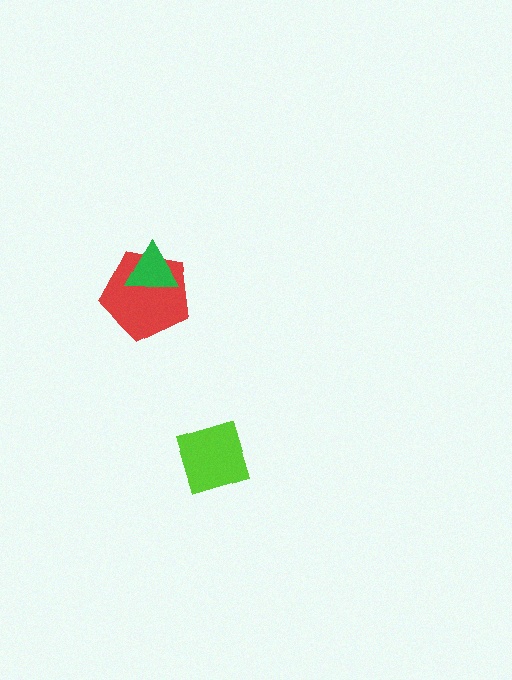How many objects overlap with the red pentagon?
1 object overlaps with the red pentagon.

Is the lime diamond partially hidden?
No, no other shape covers it.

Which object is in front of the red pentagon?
The green triangle is in front of the red pentagon.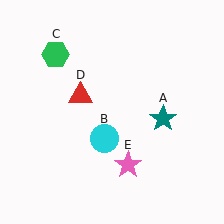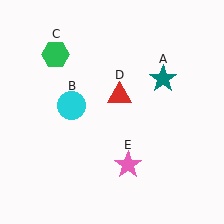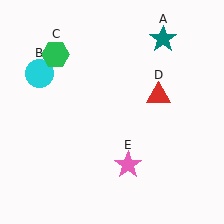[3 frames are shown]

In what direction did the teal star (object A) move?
The teal star (object A) moved up.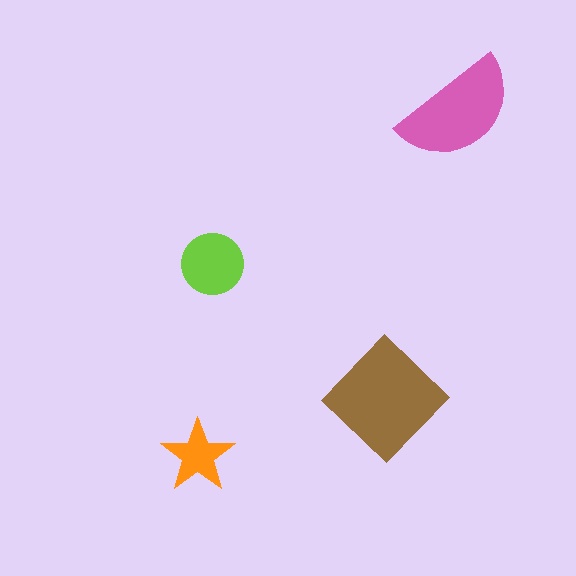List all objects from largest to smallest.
The brown diamond, the pink semicircle, the lime circle, the orange star.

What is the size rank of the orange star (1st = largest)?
4th.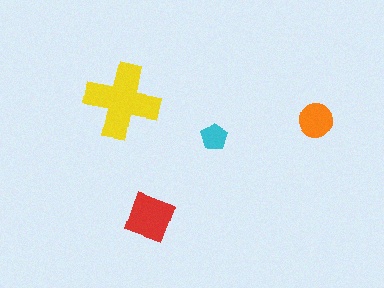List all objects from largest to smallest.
The yellow cross, the red diamond, the orange circle, the cyan pentagon.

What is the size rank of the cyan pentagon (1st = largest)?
4th.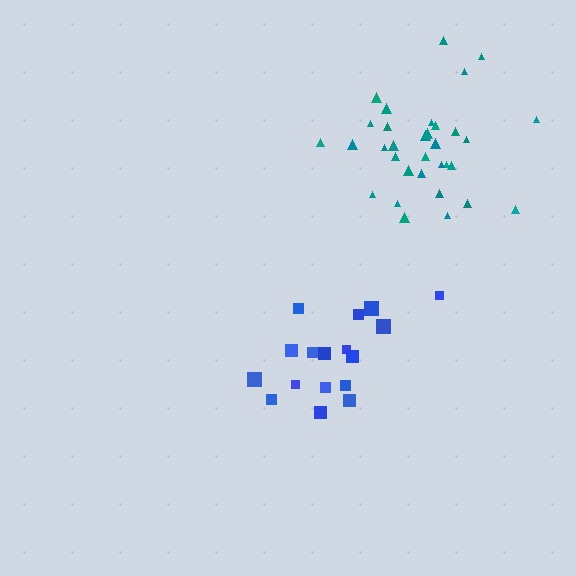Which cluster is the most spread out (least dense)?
Blue.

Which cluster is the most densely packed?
Teal.